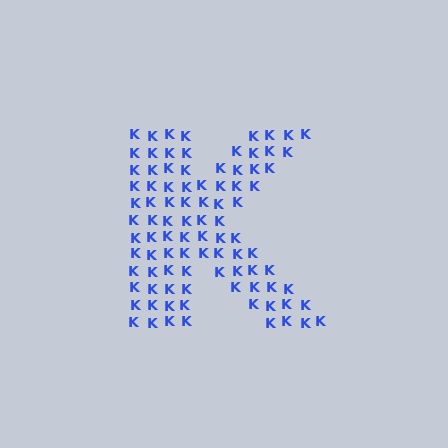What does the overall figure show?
The overall figure shows the letter K.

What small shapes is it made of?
It is made of small letter K's.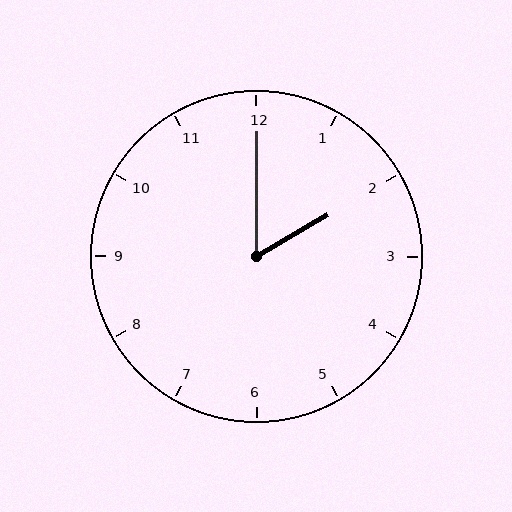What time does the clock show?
2:00.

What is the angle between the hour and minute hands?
Approximately 60 degrees.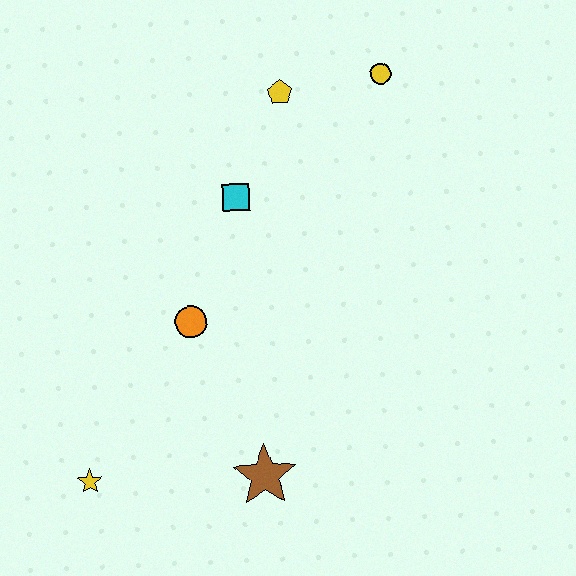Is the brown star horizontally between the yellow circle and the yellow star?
Yes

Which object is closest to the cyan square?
The yellow pentagon is closest to the cyan square.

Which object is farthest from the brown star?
The yellow circle is farthest from the brown star.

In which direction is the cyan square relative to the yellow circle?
The cyan square is to the left of the yellow circle.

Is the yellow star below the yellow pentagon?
Yes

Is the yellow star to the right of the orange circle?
No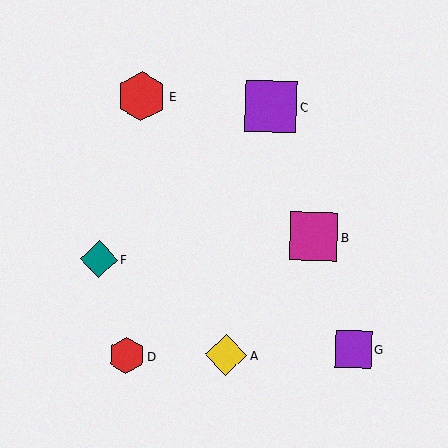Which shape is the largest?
The purple square (labeled C) is the largest.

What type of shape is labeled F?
Shape F is a teal diamond.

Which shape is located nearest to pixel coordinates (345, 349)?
The purple square (labeled G) at (353, 349) is nearest to that location.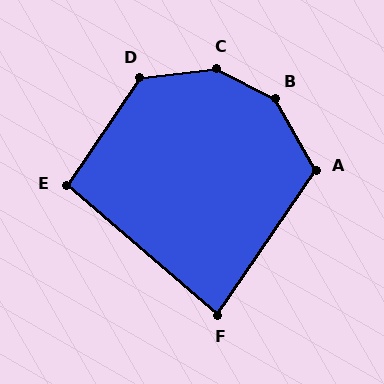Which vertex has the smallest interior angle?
F, at approximately 83 degrees.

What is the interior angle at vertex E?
Approximately 97 degrees (obtuse).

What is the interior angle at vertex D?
Approximately 131 degrees (obtuse).